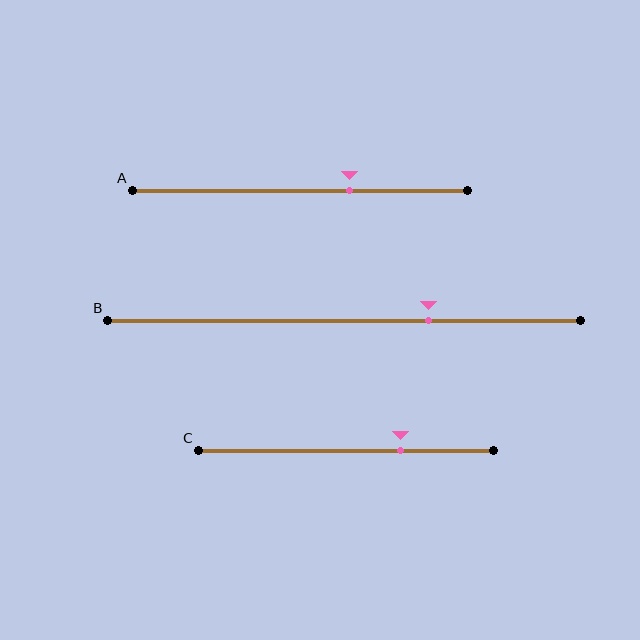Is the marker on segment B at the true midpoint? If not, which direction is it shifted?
No, the marker on segment B is shifted to the right by about 18% of the segment length.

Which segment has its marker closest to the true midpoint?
Segment A has its marker closest to the true midpoint.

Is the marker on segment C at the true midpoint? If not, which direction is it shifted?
No, the marker on segment C is shifted to the right by about 19% of the segment length.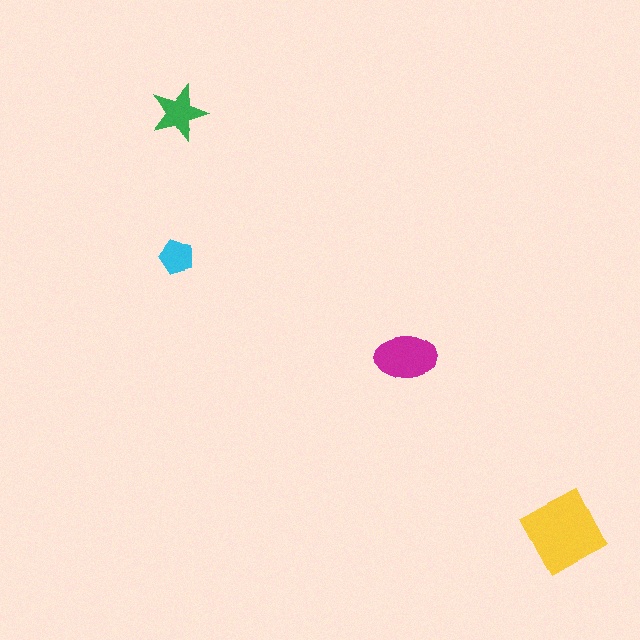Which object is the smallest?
The cyan pentagon.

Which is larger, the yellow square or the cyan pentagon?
The yellow square.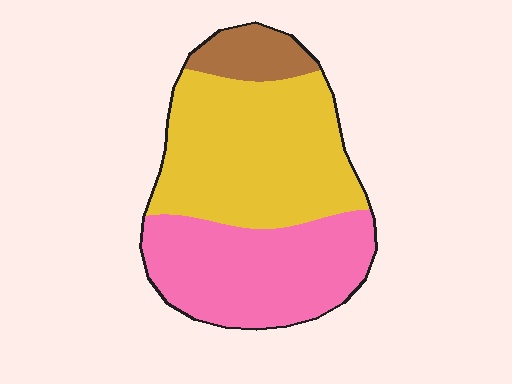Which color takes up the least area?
Brown, at roughly 10%.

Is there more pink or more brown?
Pink.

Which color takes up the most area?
Yellow, at roughly 50%.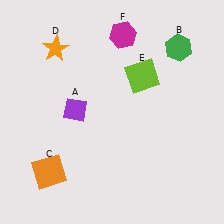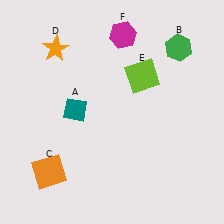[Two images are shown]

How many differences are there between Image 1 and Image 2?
There is 1 difference between the two images.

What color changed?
The diamond (A) changed from purple in Image 1 to teal in Image 2.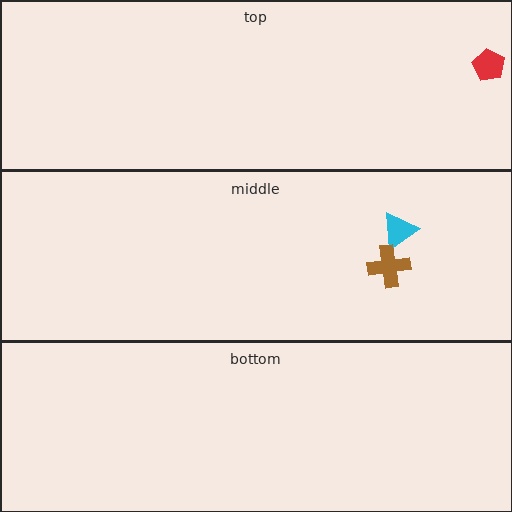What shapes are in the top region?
The red pentagon.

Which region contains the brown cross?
The middle region.